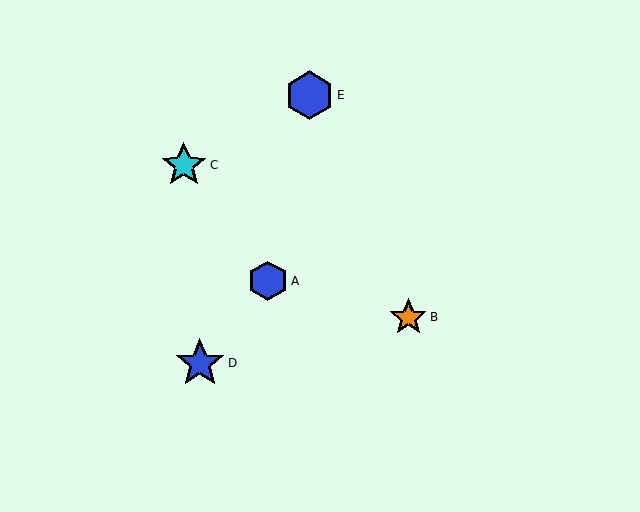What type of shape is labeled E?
Shape E is a blue hexagon.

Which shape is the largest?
The blue star (labeled D) is the largest.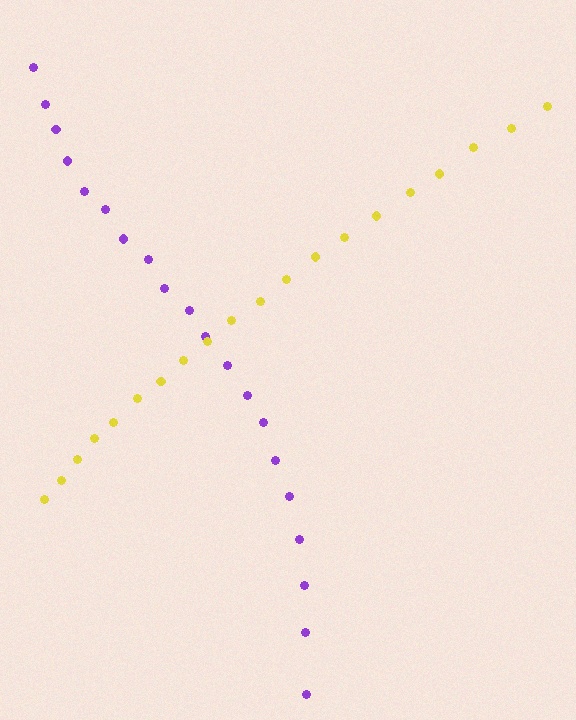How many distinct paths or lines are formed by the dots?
There are 2 distinct paths.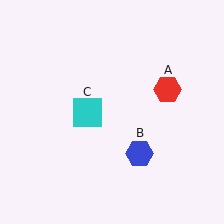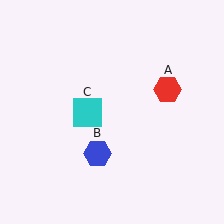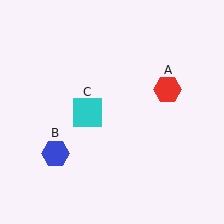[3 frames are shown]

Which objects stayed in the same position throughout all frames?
Red hexagon (object A) and cyan square (object C) remained stationary.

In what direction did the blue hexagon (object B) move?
The blue hexagon (object B) moved left.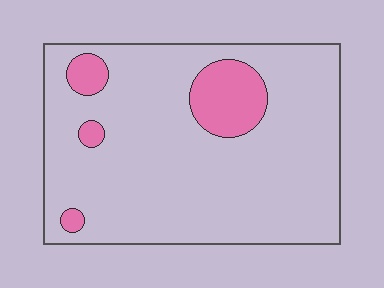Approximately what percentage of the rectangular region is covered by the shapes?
Approximately 10%.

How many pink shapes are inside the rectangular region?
4.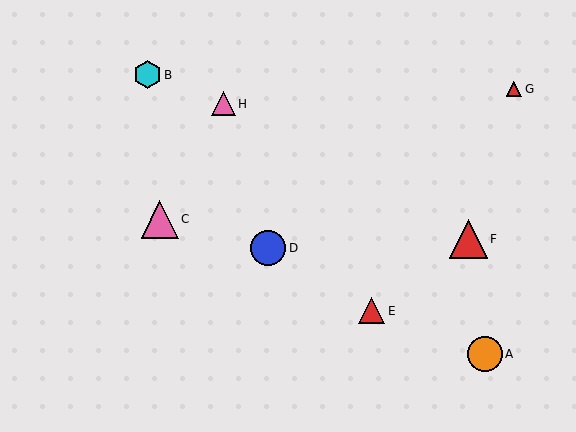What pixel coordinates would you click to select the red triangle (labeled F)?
Click at (468, 239) to select the red triangle F.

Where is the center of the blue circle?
The center of the blue circle is at (268, 248).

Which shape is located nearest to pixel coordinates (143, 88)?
The cyan hexagon (labeled B) at (147, 75) is nearest to that location.